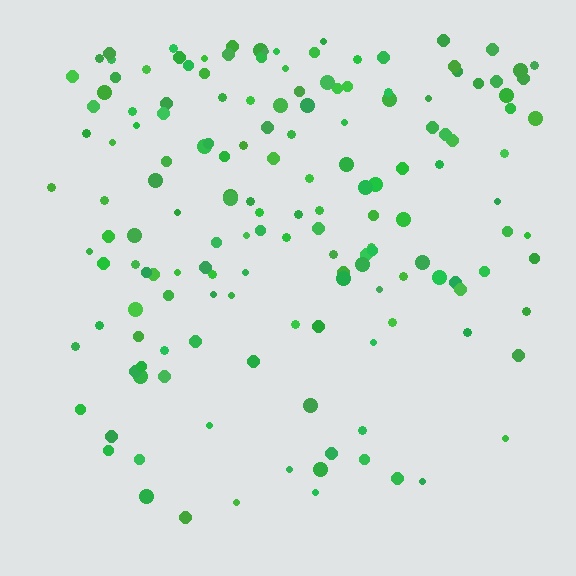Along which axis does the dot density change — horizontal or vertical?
Vertical.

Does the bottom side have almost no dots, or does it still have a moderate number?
Still a moderate number, just noticeably fewer than the top.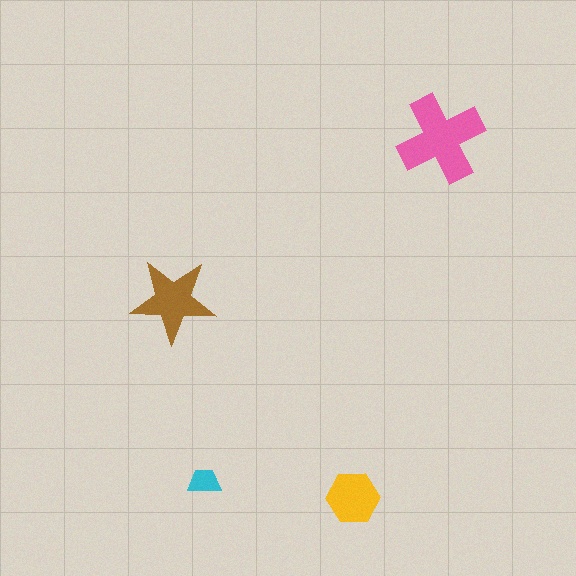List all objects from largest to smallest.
The pink cross, the brown star, the yellow hexagon, the cyan trapezoid.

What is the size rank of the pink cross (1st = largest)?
1st.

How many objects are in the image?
There are 4 objects in the image.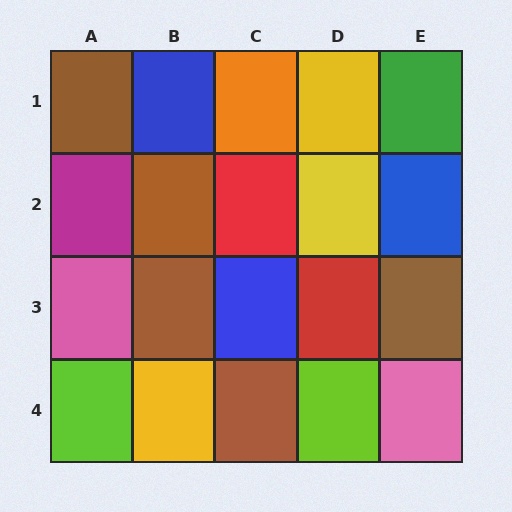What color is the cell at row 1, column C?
Orange.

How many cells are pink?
2 cells are pink.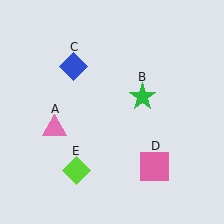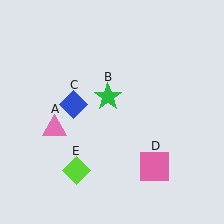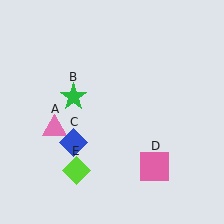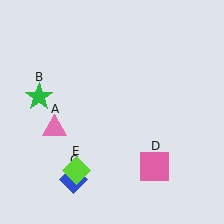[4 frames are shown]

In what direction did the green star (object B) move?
The green star (object B) moved left.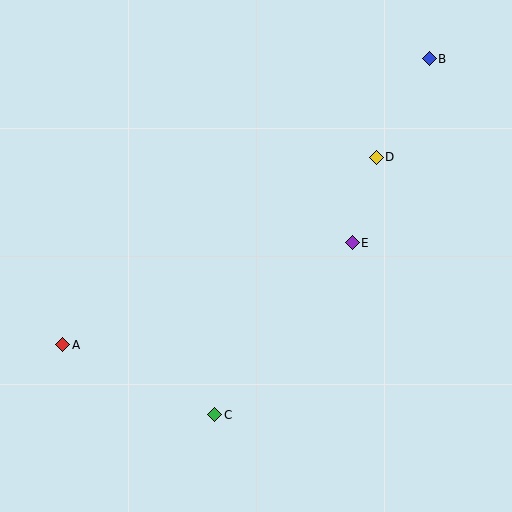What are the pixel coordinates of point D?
Point D is at (376, 157).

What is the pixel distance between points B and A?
The distance between B and A is 465 pixels.